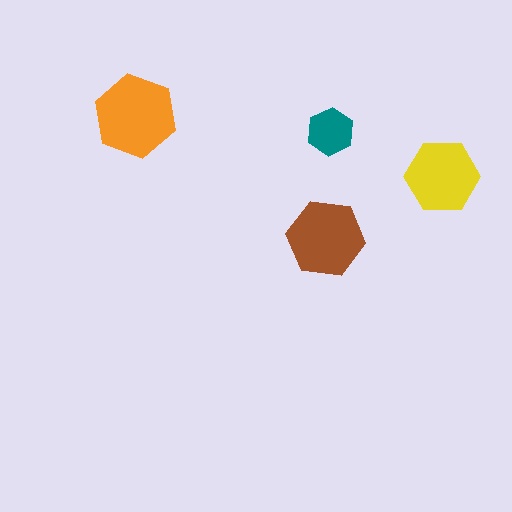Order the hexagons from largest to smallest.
the orange one, the brown one, the yellow one, the teal one.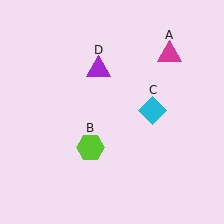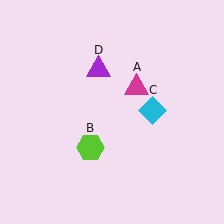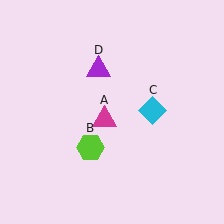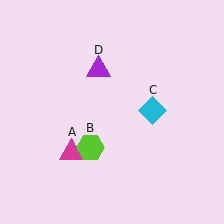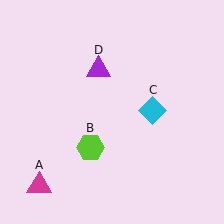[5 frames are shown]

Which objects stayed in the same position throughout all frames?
Lime hexagon (object B) and cyan diamond (object C) and purple triangle (object D) remained stationary.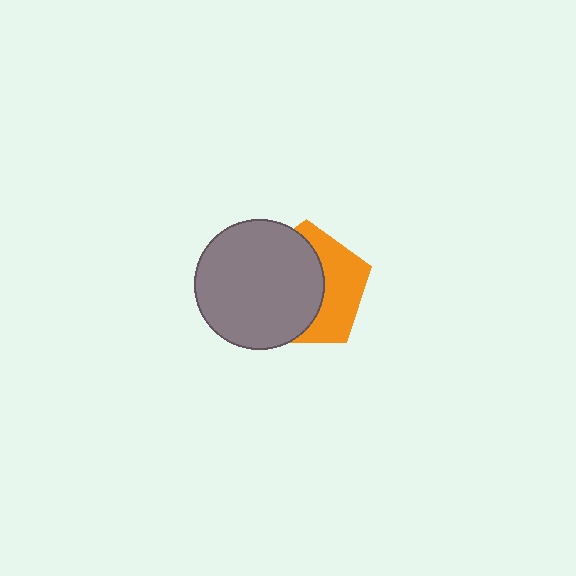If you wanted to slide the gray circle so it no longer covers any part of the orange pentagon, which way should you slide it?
Slide it left — that is the most direct way to separate the two shapes.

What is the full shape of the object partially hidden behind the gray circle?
The partially hidden object is an orange pentagon.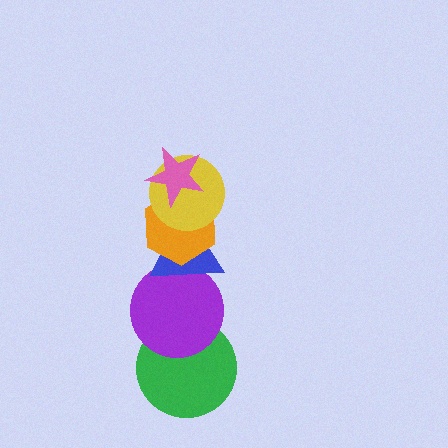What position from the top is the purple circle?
The purple circle is 5th from the top.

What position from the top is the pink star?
The pink star is 1st from the top.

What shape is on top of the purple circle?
The blue triangle is on top of the purple circle.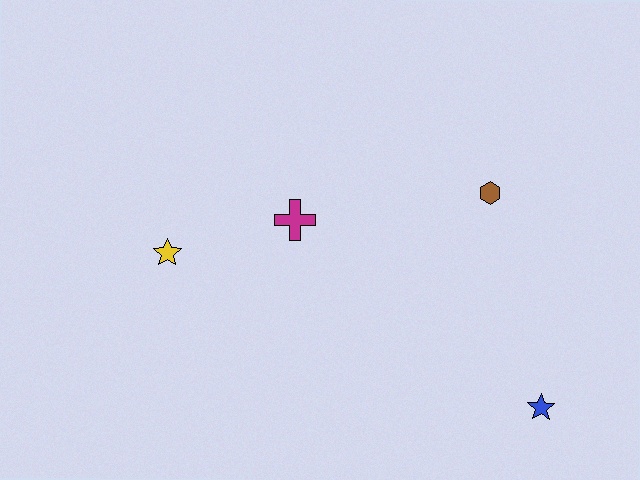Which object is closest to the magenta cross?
The yellow star is closest to the magenta cross.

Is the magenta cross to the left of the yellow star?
No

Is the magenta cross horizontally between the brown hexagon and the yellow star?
Yes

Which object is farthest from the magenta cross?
The blue star is farthest from the magenta cross.